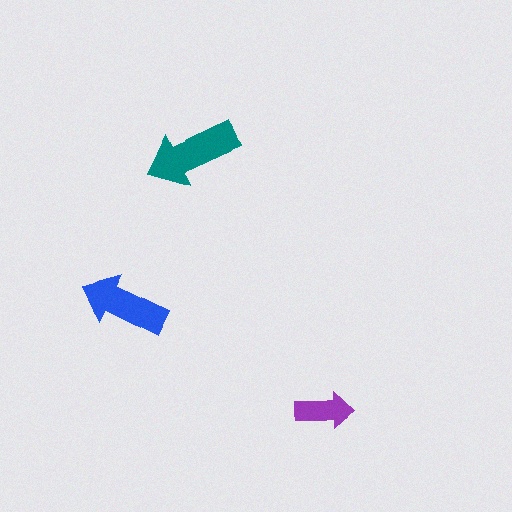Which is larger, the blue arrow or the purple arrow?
The blue one.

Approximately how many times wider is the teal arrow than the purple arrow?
About 1.5 times wider.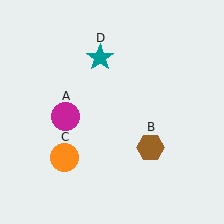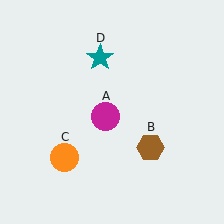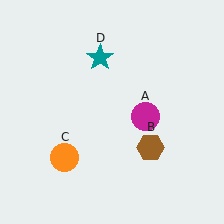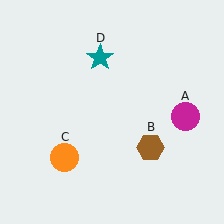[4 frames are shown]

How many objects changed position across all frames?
1 object changed position: magenta circle (object A).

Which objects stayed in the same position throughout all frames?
Brown hexagon (object B) and orange circle (object C) and teal star (object D) remained stationary.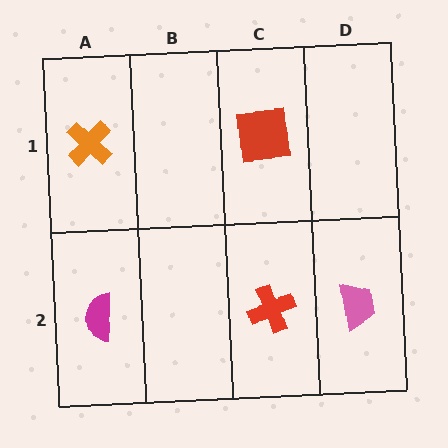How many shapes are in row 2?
3 shapes.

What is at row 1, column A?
An orange cross.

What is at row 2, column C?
A red cross.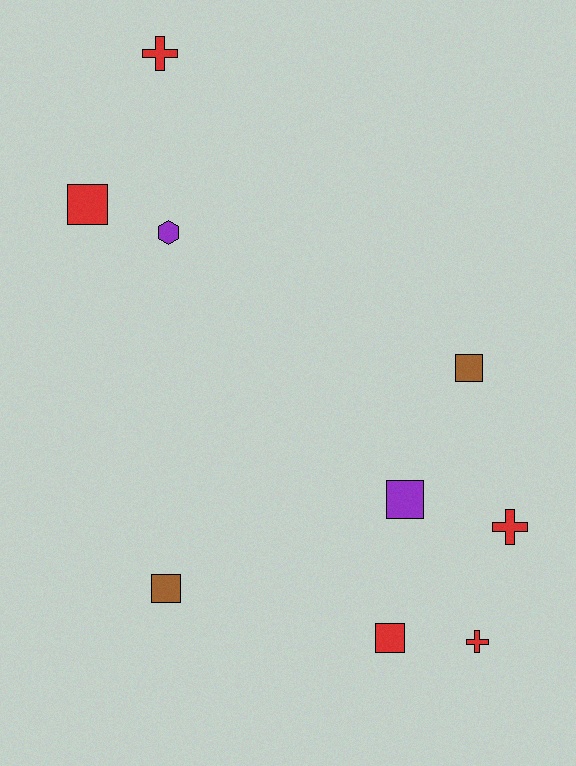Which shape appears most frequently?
Square, with 5 objects.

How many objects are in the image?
There are 9 objects.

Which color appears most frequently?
Red, with 5 objects.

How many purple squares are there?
There is 1 purple square.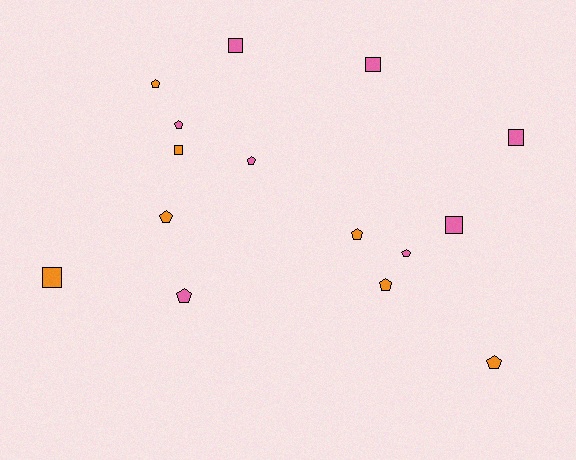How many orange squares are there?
There are 2 orange squares.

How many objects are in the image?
There are 15 objects.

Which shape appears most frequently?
Pentagon, with 9 objects.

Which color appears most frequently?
Pink, with 8 objects.